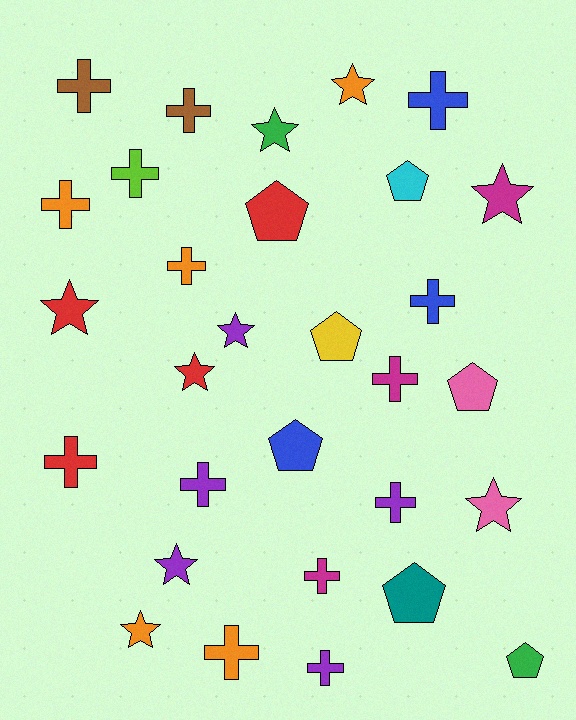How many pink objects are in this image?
There are 2 pink objects.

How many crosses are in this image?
There are 14 crosses.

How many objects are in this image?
There are 30 objects.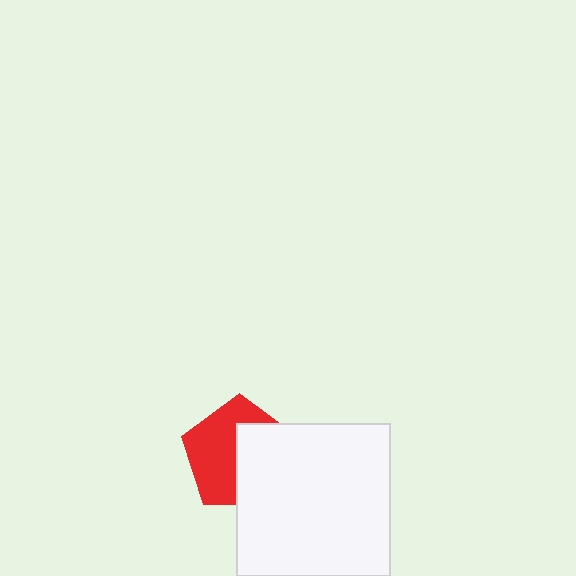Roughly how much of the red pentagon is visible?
About half of it is visible (roughly 53%).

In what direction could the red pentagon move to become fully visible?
The red pentagon could move left. That would shift it out from behind the white square entirely.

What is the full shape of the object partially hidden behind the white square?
The partially hidden object is a red pentagon.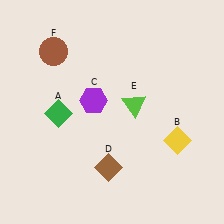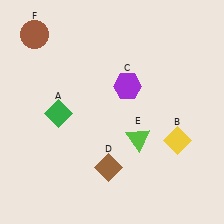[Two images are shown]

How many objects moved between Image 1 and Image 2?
3 objects moved between the two images.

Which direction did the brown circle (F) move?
The brown circle (F) moved left.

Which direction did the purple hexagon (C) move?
The purple hexagon (C) moved right.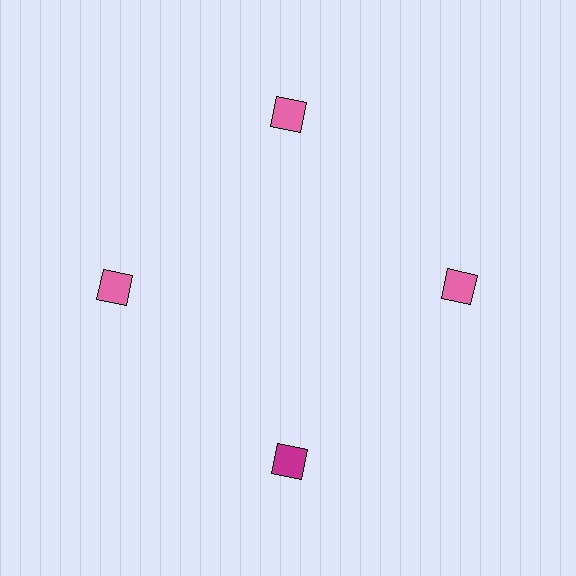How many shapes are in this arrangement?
There are 4 shapes arranged in a ring pattern.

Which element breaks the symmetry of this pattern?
The magenta diamond at roughly the 6 o'clock position breaks the symmetry. All other shapes are pink diamonds.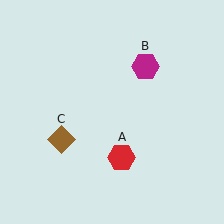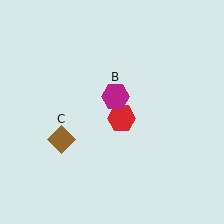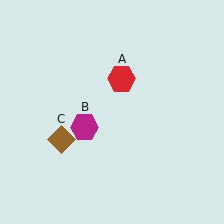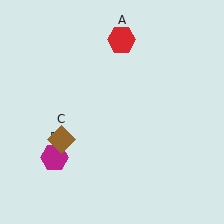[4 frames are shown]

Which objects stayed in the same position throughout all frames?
Brown diamond (object C) remained stationary.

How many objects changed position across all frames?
2 objects changed position: red hexagon (object A), magenta hexagon (object B).